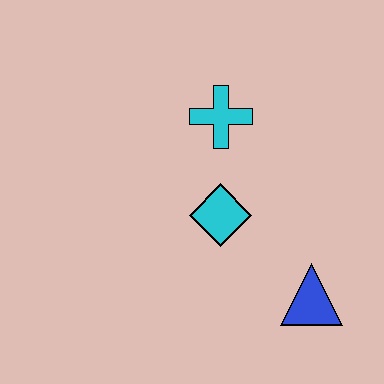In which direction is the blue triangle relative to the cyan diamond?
The blue triangle is to the right of the cyan diamond.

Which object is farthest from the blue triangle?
The cyan cross is farthest from the blue triangle.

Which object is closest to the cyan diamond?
The cyan cross is closest to the cyan diamond.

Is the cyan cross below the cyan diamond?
No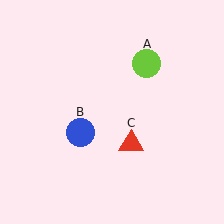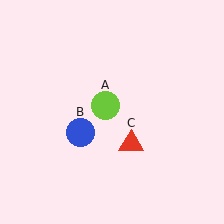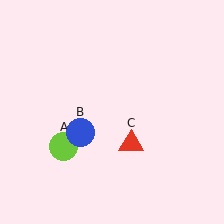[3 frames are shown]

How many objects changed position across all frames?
1 object changed position: lime circle (object A).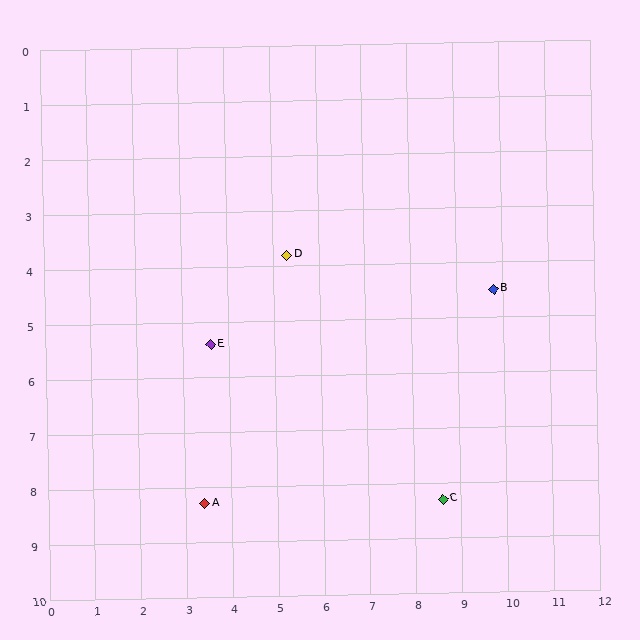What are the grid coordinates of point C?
Point C is at approximately (8.6, 8.3).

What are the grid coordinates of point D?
Point D is at approximately (5.3, 3.8).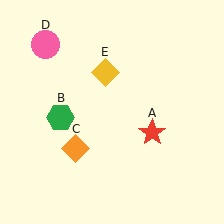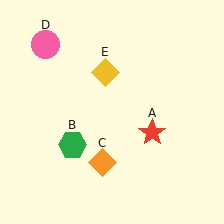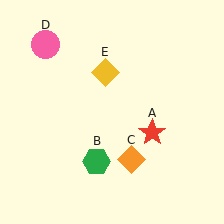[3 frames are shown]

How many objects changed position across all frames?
2 objects changed position: green hexagon (object B), orange diamond (object C).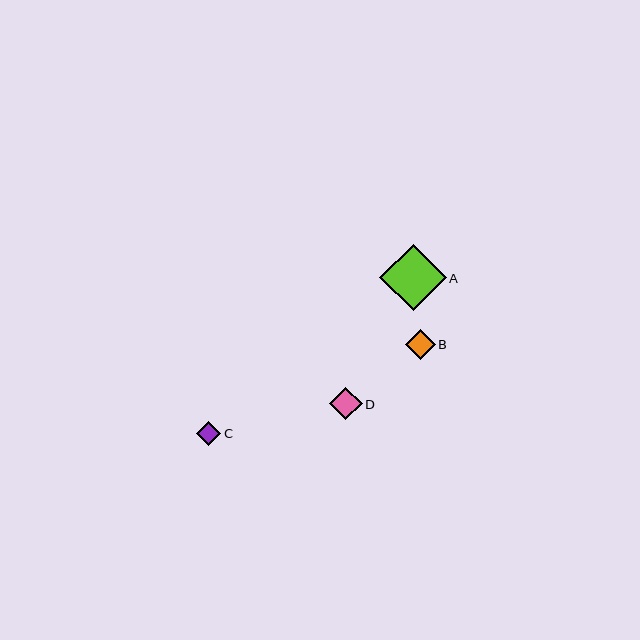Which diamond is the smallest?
Diamond C is the smallest with a size of approximately 24 pixels.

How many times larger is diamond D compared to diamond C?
Diamond D is approximately 1.3 times the size of diamond C.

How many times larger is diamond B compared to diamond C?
Diamond B is approximately 1.2 times the size of diamond C.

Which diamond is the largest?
Diamond A is the largest with a size of approximately 66 pixels.